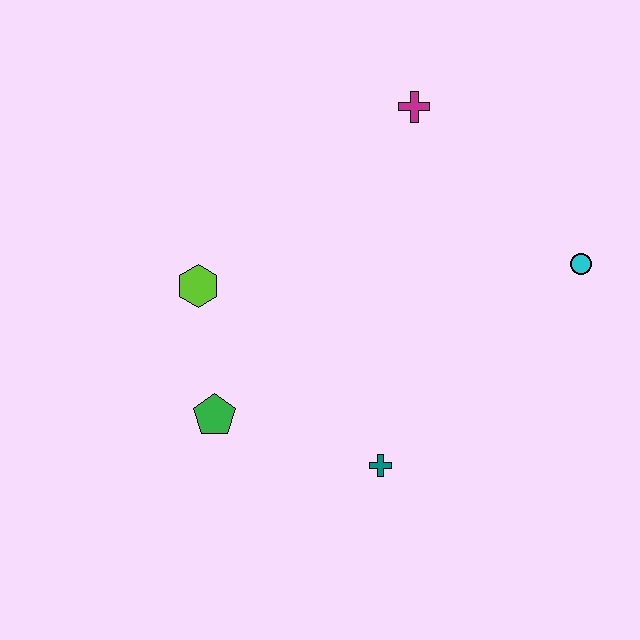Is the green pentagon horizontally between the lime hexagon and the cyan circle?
Yes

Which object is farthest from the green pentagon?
The cyan circle is farthest from the green pentagon.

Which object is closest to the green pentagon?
The lime hexagon is closest to the green pentagon.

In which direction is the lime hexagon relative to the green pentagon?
The lime hexagon is above the green pentagon.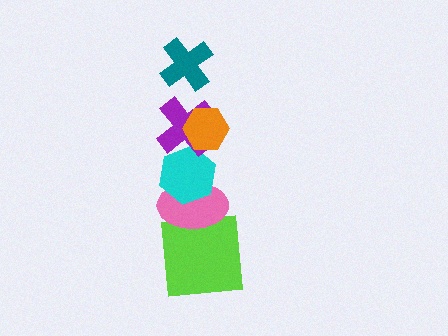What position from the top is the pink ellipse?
The pink ellipse is 5th from the top.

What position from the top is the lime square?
The lime square is 6th from the top.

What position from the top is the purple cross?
The purple cross is 3rd from the top.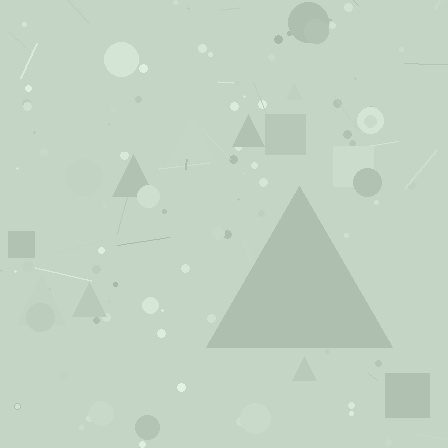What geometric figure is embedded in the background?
A triangle is embedded in the background.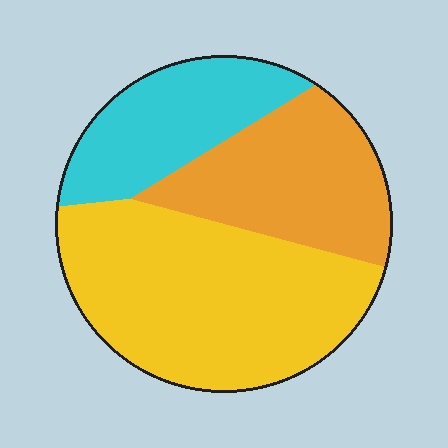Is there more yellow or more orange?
Yellow.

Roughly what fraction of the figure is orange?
Orange covers about 30% of the figure.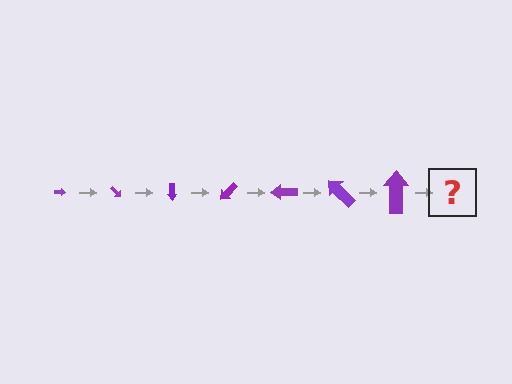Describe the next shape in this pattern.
It should be an arrow, larger than the previous one and rotated 315 degrees from the start.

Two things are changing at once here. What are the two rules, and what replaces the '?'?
The two rules are that the arrow grows larger each step and it rotates 45 degrees each step. The '?' should be an arrow, larger than the previous one and rotated 315 degrees from the start.